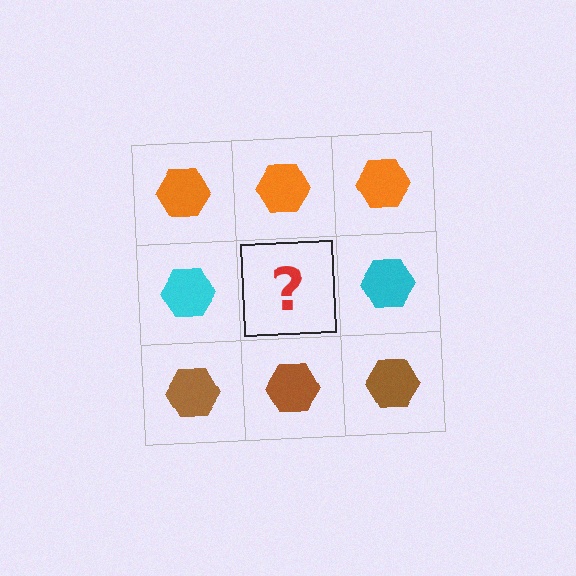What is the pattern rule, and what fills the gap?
The rule is that each row has a consistent color. The gap should be filled with a cyan hexagon.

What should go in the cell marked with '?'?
The missing cell should contain a cyan hexagon.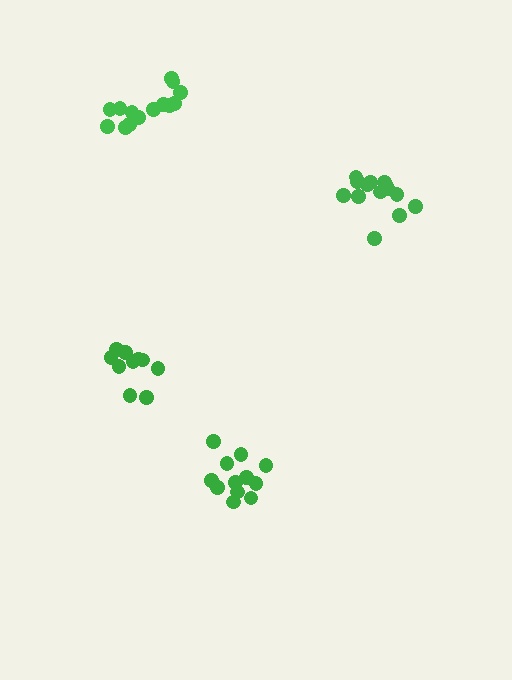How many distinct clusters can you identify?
There are 4 distinct clusters.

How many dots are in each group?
Group 1: 14 dots, Group 2: 12 dots, Group 3: 14 dots, Group 4: 10 dots (50 total).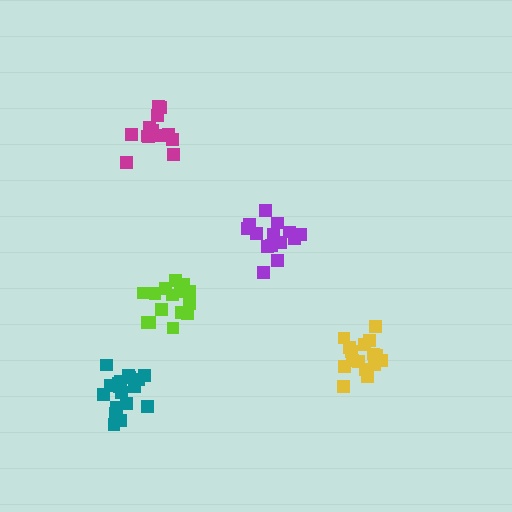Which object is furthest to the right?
The yellow cluster is rightmost.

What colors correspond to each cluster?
The clusters are colored: magenta, lime, yellow, teal, purple.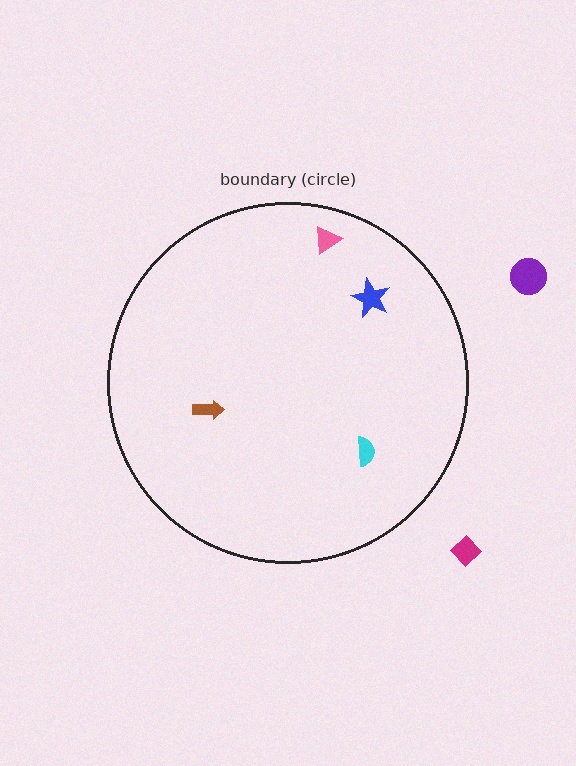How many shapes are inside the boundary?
4 inside, 2 outside.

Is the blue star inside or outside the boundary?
Inside.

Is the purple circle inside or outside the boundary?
Outside.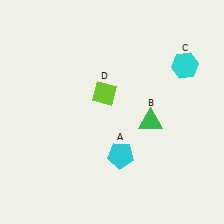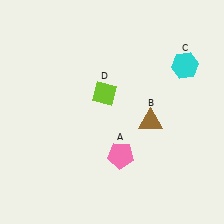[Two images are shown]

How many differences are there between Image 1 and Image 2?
There are 2 differences between the two images.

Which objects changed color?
A changed from cyan to pink. B changed from green to brown.